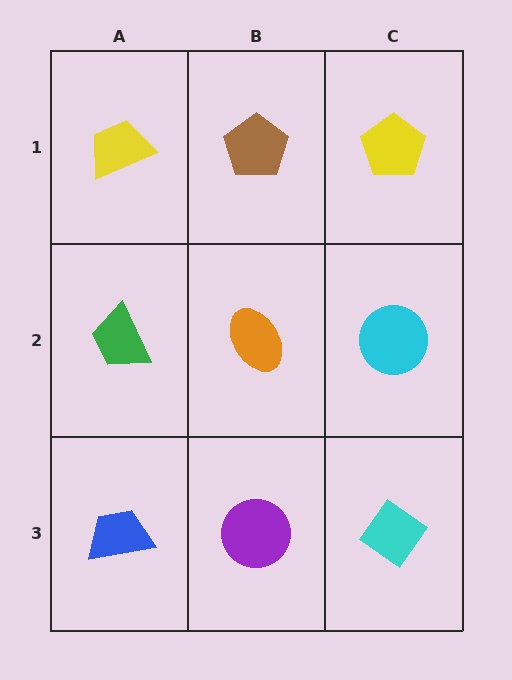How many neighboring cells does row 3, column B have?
3.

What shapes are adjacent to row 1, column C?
A cyan circle (row 2, column C), a brown pentagon (row 1, column B).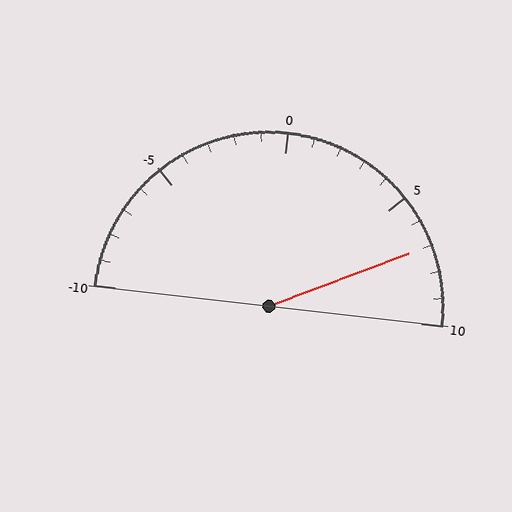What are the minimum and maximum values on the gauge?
The gauge ranges from -10 to 10.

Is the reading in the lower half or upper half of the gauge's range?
The reading is in the upper half of the range (-10 to 10).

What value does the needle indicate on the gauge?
The needle indicates approximately 7.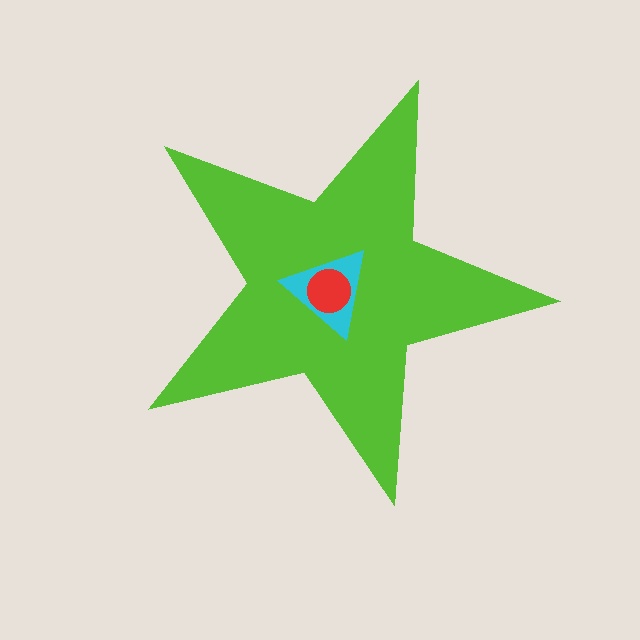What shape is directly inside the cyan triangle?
The red circle.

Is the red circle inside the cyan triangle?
Yes.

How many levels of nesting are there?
3.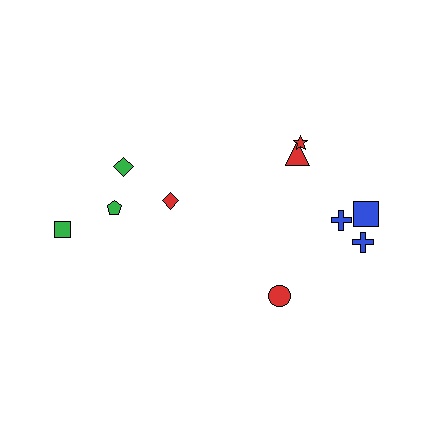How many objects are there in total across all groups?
There are 10 objects.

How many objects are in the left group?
There are 4 objects.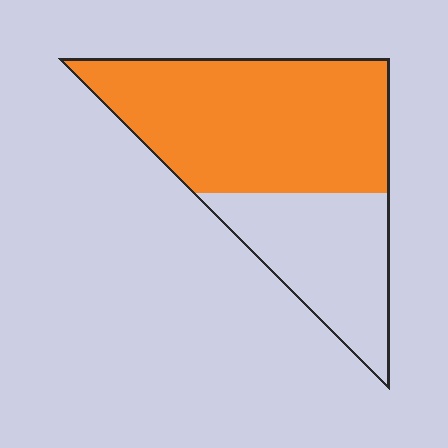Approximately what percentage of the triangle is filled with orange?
Approximately 65%.